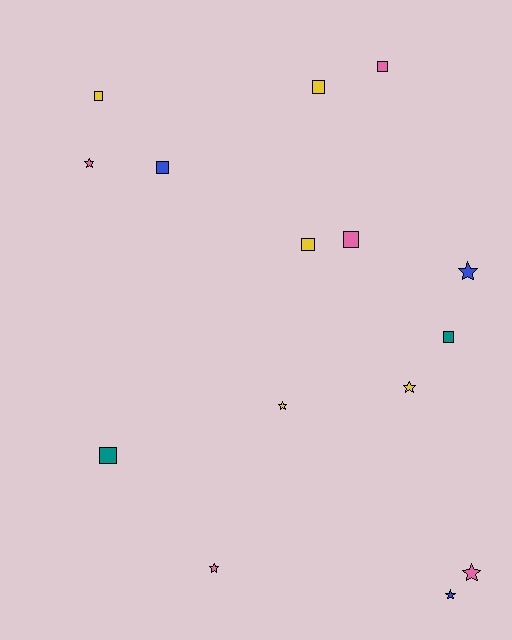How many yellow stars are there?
There are 2 yellow stars.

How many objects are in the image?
There are 15 objects.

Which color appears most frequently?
Yellow, with 5 objects.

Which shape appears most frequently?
Square, with 8 objects.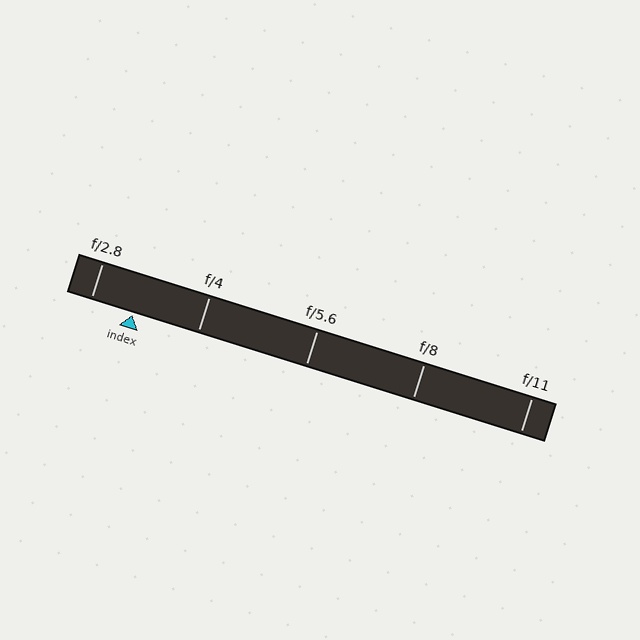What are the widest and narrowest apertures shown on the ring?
The widest aperture shown is f/2.8 and the narrowest is f/11.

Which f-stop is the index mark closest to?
The index mark is closest to f/2.8.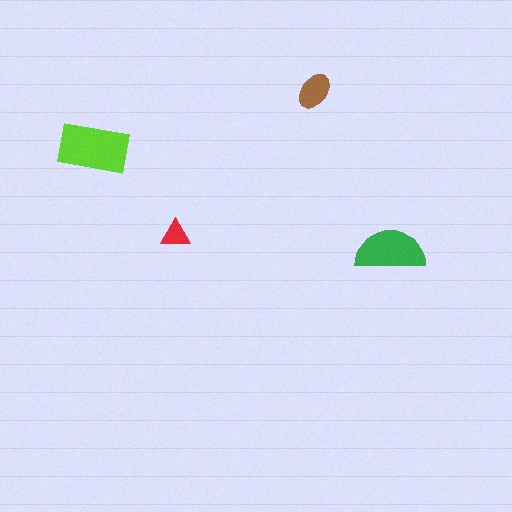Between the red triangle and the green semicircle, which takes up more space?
The green semicircle.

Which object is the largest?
The lime rectangle.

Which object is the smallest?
The red triangle.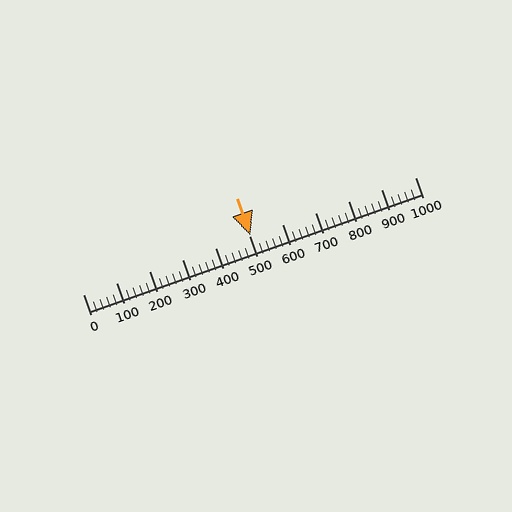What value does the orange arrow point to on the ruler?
The orange arrow points to approximately 503.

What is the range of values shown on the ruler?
The ruler shows values from 0 to 1000.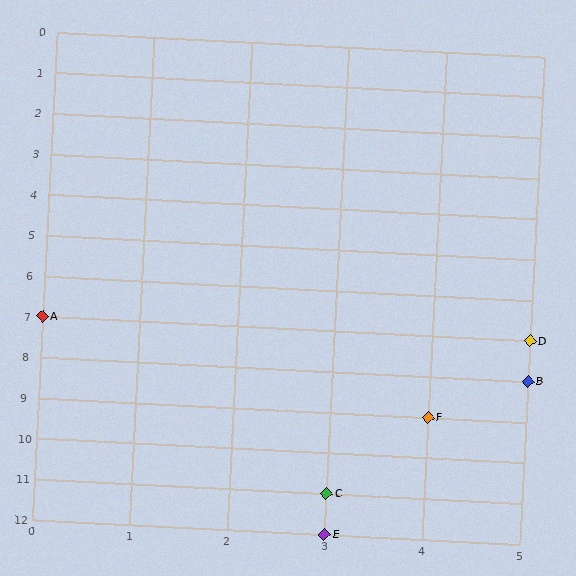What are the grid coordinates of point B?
Point B is at grid coordinates (5, 8).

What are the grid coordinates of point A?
Point A is at grid coordinates (0, 7).